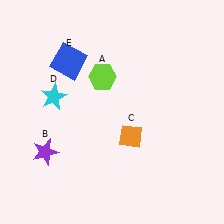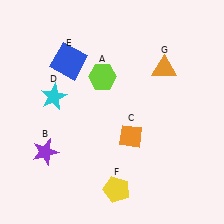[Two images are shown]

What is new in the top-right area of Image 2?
An orange triangle (G) was added in the top-right area of Image 2.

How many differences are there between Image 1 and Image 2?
There are 2 differences between the two images.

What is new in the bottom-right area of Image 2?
A yellow pentagon (F) was added in the bottom-right area of Image 2.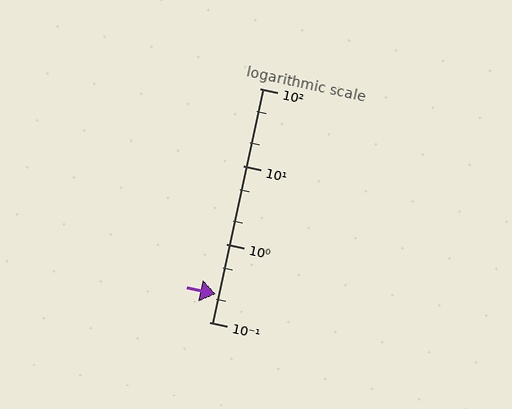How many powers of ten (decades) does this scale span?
The scale spans 3 decades, from 0.1 to 100.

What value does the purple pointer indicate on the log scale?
The pointer indicates approximately 0.23.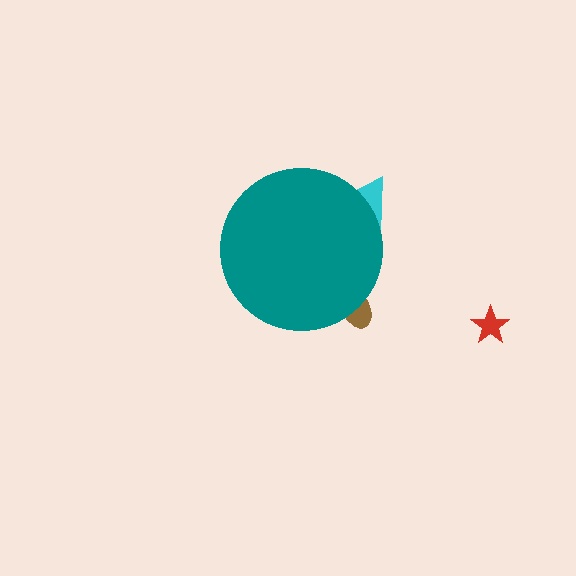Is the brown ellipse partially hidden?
Yes, the brown ellipse is partially hidden behind the teal circle.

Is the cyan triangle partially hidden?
Yes, the cyan triangle is partially hidden behind the teal circle.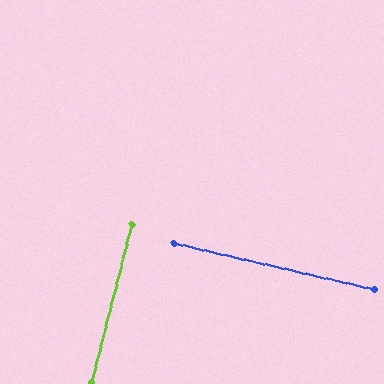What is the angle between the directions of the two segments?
Approximately 89 degrees.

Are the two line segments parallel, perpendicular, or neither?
Perpendicular — they meet at approximately 89°.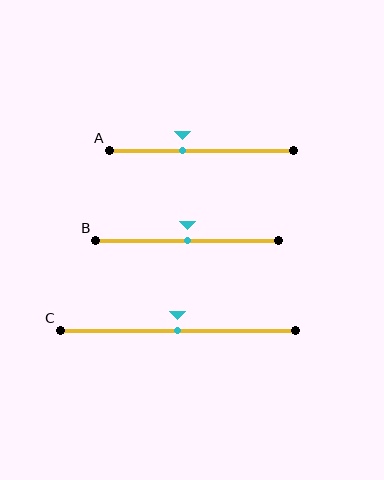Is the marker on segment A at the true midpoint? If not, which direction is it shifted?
No, the marker on segment A is shifted to the left by about 10% of the segment length.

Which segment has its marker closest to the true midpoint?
Segment B has its marker closest to the true midpoint.